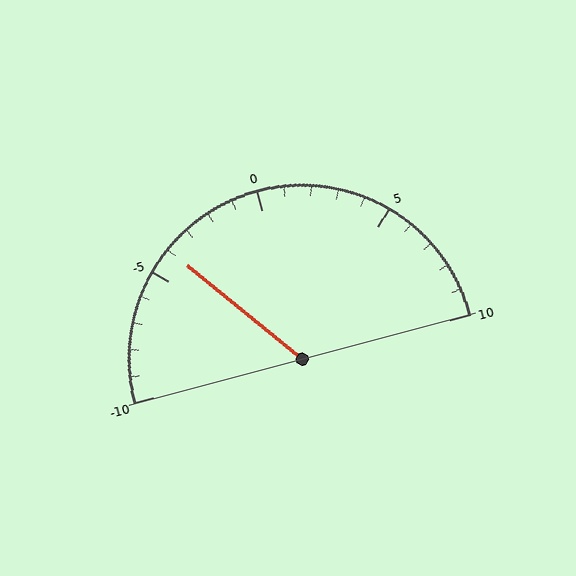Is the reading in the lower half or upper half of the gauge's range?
The reading is in the lower half of the range (-10 to 10).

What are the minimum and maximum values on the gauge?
The gauge ranges from -10 to 10.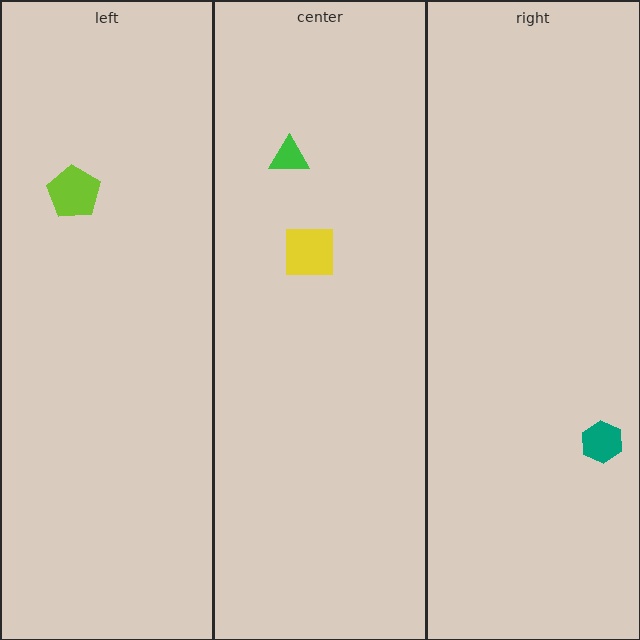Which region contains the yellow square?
The center region.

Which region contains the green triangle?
The center region.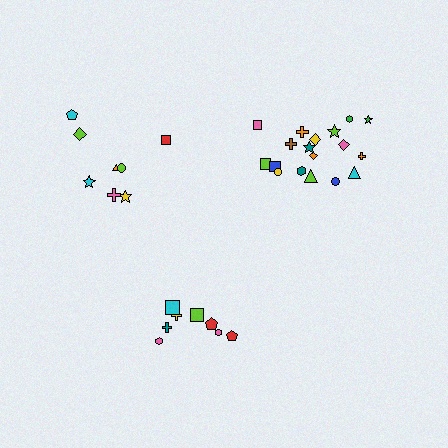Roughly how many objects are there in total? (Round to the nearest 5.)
Roughly 35 objects in total.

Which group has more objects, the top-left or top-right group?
The top-right group.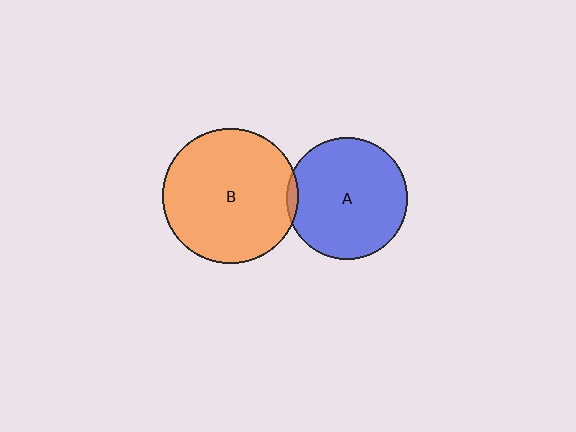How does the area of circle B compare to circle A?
Approximately 1.2 times.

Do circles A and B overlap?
Yes.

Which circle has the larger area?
Circle B (orange).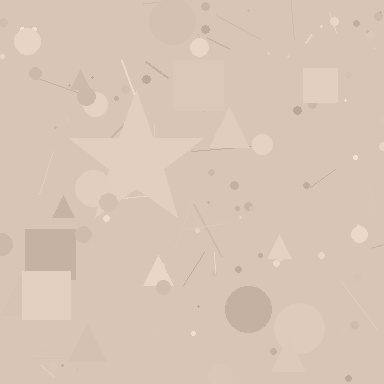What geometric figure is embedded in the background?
A star is embedded in the background.